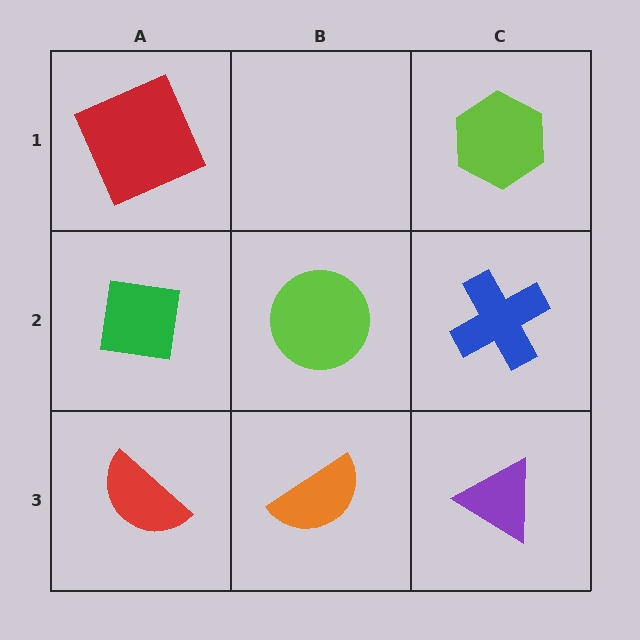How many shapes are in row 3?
3 shapes.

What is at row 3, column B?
An orange semicircle.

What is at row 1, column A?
A red square.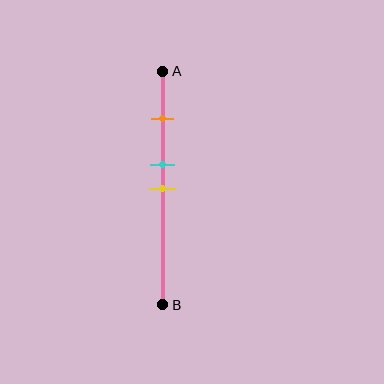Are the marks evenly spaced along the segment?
No, the marks are not evenly spaced.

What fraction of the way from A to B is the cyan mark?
The cyan mark is approximately 40% (0.4) of the way from A to B.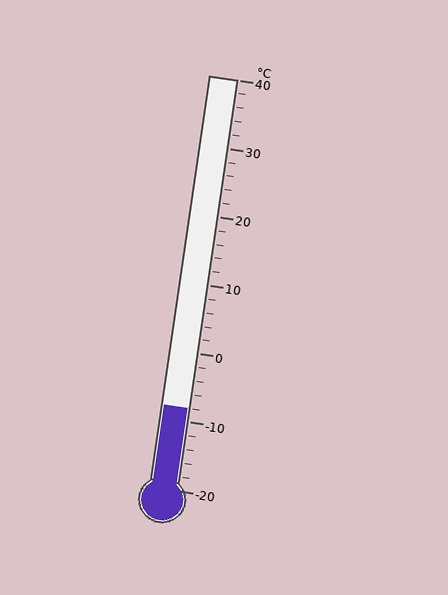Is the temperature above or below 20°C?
The temperature is below 20°C.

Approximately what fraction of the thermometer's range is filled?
The thermometer is filled to approximately 20% of its range.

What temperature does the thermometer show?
The thermometer shows approximately -8°C.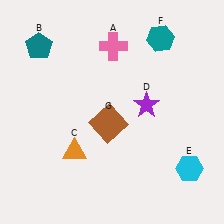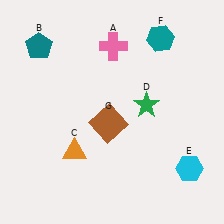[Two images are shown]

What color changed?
The star (D) changed from purple in Image 1 to green in Image 2.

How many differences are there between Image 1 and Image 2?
There is 1 difference between the two images.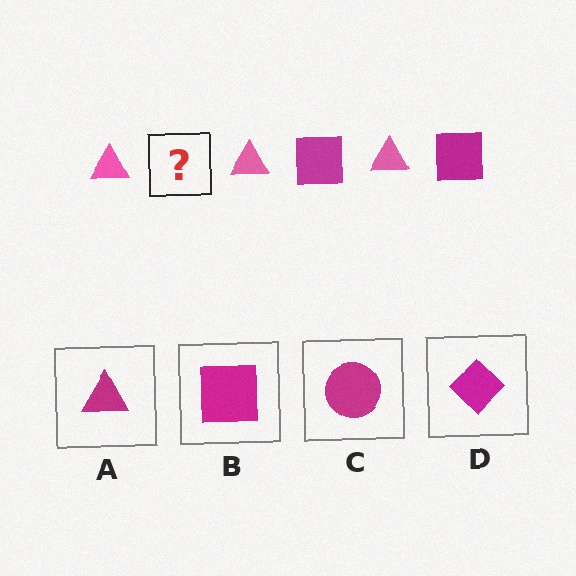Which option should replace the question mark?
Option B.